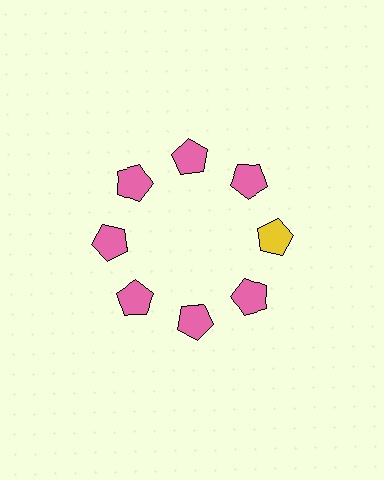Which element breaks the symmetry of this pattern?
The yellow pentagon at roughly the 3 o'clock position breaks the symmetry. All other shapes are pink pentagons.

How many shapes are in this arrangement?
There are 8 shapes arranged in a ring pattern.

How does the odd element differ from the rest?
It has a different color: yellow instead of pink.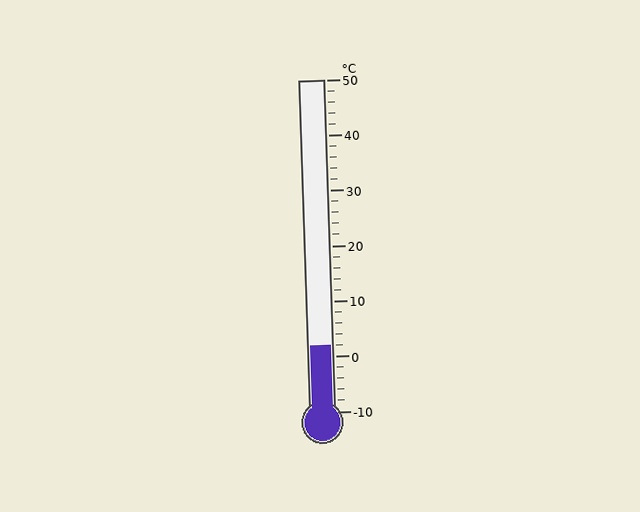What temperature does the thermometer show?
The thermometer shows approximately 2°C.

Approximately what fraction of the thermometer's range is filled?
The thermometer is filled to approximately 20% of its range.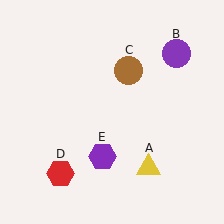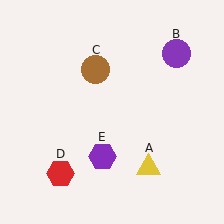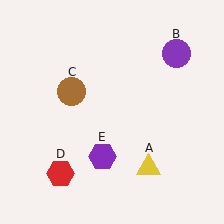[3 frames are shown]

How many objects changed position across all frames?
1 object changed position: brown circle (object C).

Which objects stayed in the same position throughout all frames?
Yellow triangle (object A) and purple circle (object B) and red hexagon (object D) and purple hexagon (object E) remained stationary.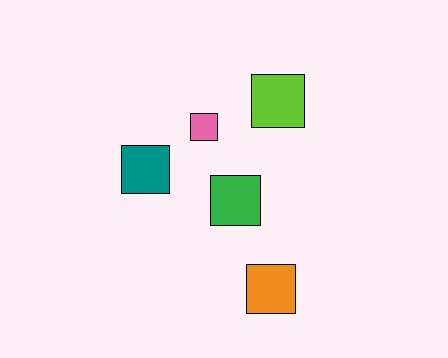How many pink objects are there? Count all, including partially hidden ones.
There is 1 pink object.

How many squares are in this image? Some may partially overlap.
There are 5 squares.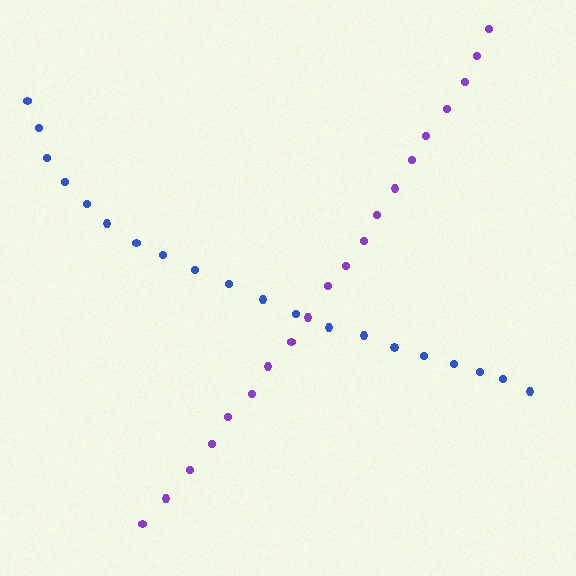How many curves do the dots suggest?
There are 2 distinct paths.